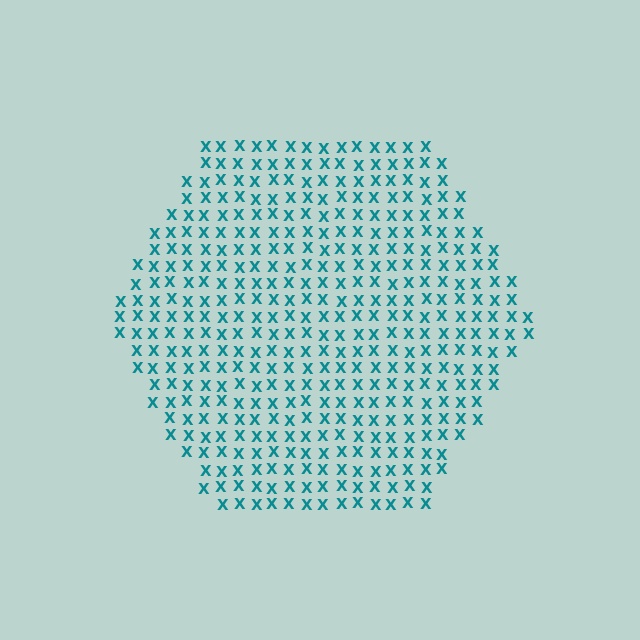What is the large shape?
The large shape is a hexagon.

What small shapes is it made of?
It is made of small letter X's.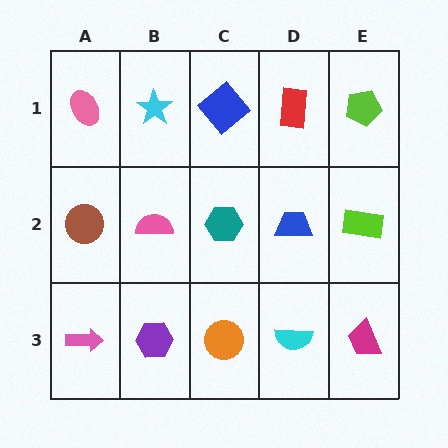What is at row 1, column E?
A lime pentagon.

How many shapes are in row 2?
5 shapes.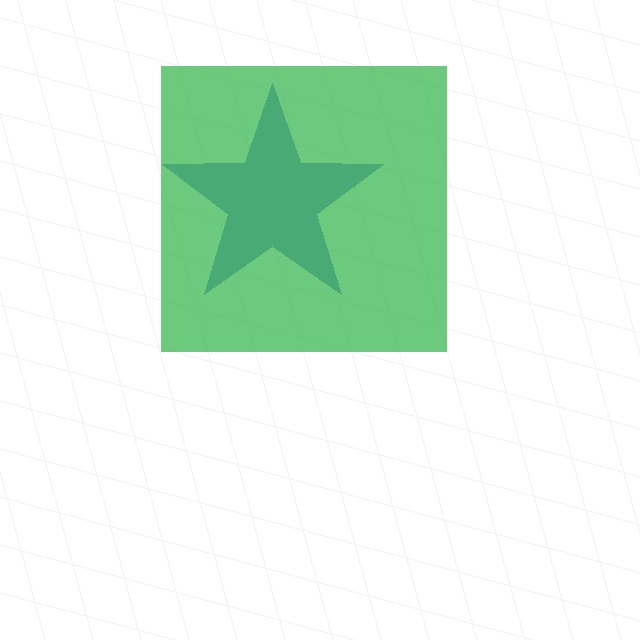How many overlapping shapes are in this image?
There are 2 overlapping shapes in the image.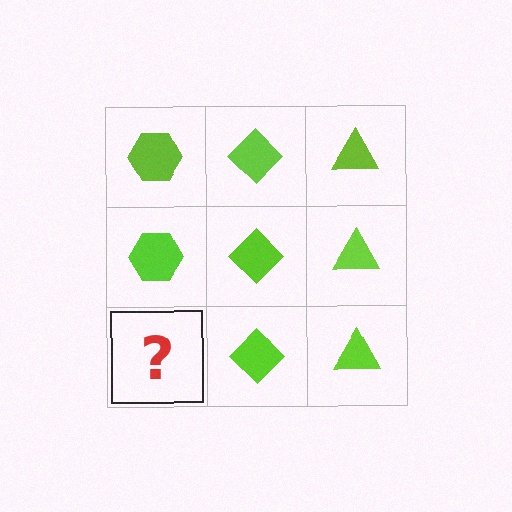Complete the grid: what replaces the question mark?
The question mark should be replaced with a lime hexagon.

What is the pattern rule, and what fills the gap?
The rule is that each column has a consistent shape. The gap should be filled with a lime hexagon.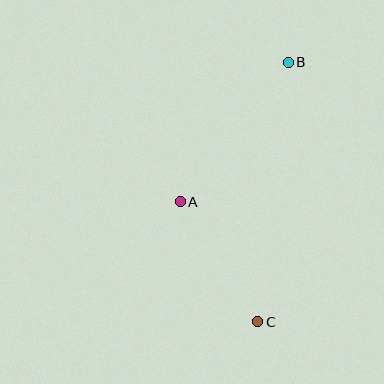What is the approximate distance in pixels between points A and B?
The distance between A and B is approximately 177 pixels.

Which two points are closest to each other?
Points A and C are closest to each other.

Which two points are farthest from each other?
Points B and C are farthest from each other.